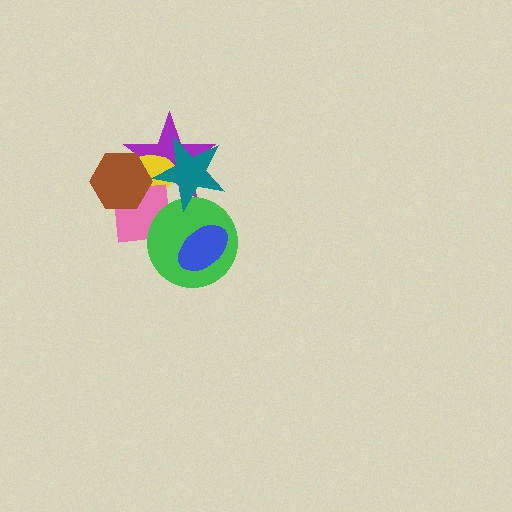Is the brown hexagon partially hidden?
No, no other shape covers it.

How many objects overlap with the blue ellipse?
1 object overlaps with the blue ellipse.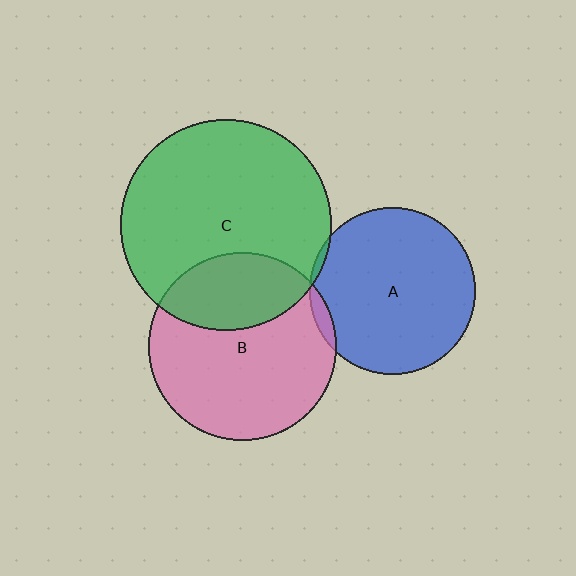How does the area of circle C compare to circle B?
Approximately 1.3 times.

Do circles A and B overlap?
Yes.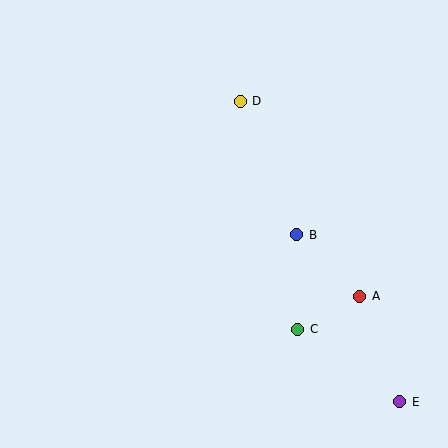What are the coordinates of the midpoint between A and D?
The midpoint between A and D is at (300, 199).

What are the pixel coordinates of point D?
Point D is at (240, 101).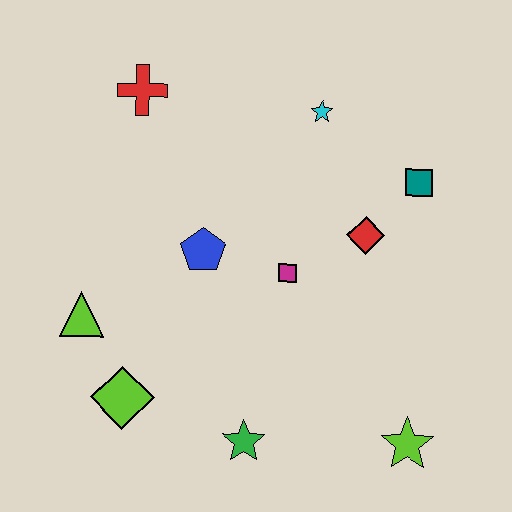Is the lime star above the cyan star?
No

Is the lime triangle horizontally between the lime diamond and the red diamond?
No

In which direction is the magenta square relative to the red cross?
The magenta square is below the red cross.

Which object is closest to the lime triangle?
The lime diamond is closest to the lime triangle.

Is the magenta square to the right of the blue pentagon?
Yes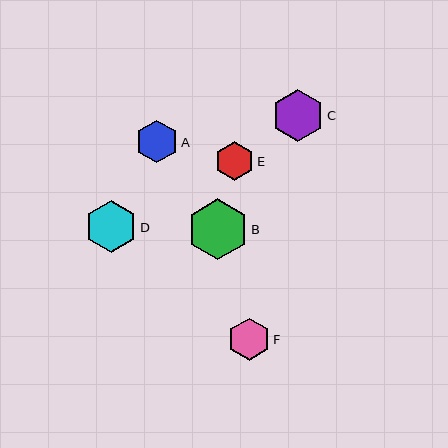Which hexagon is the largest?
Hexagon B is the largest with a size of approximately 61 pixels.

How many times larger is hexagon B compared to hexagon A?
Hexagon B is approximately 1.4 times the size of hexagon A.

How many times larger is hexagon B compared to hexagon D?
Hexagon B is approximately 1.2 times the size of hexagon D.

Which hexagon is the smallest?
Hexagon E is the smallest with a size of approximately 39 pixels.